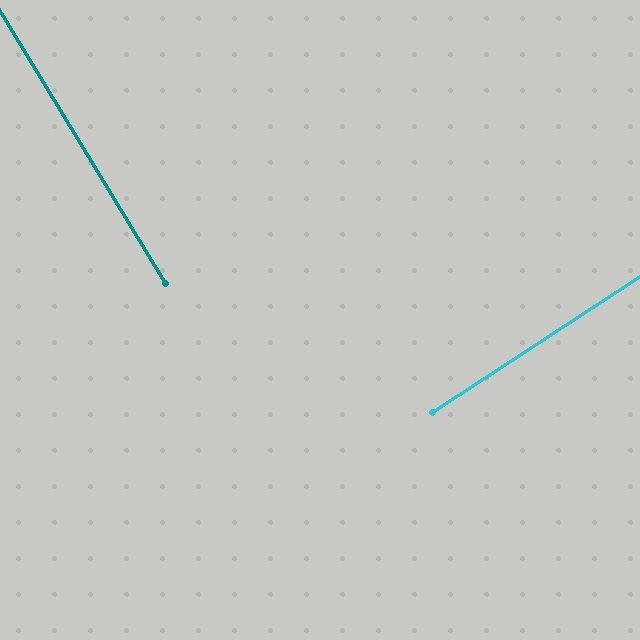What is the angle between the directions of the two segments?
Approximately 88 degrees.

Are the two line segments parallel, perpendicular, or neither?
Perpendicular — they meet at approximately 88°.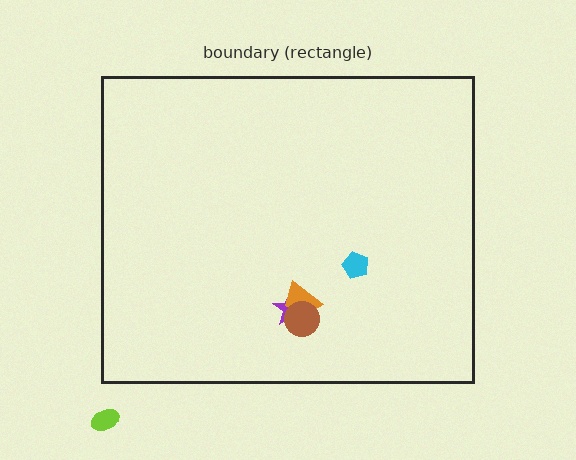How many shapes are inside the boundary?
4 inside, 1 outside.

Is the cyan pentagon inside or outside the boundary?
Inside.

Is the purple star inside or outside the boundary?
Inside.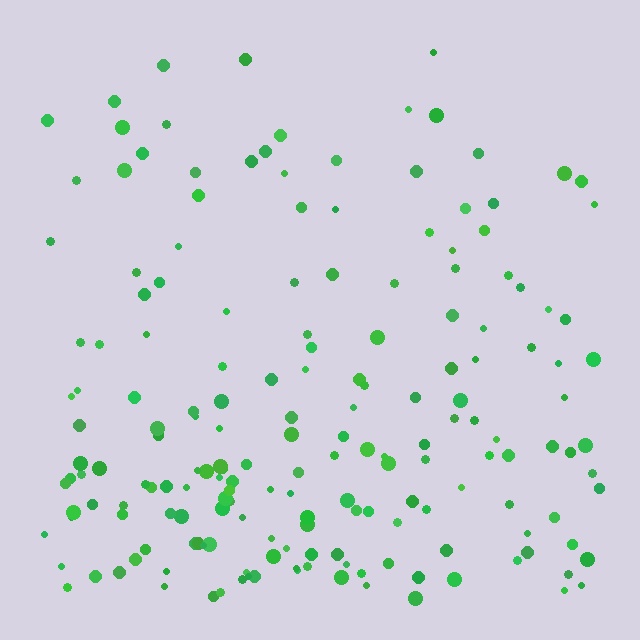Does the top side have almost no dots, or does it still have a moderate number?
Still a moderate number, just noticeably fewer than the bottom.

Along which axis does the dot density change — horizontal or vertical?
Vertical.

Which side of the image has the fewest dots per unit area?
The top.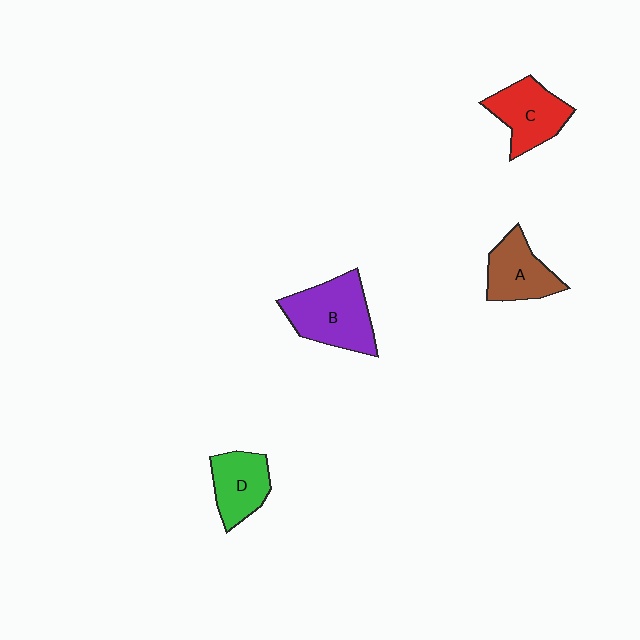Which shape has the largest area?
Shape B (purple).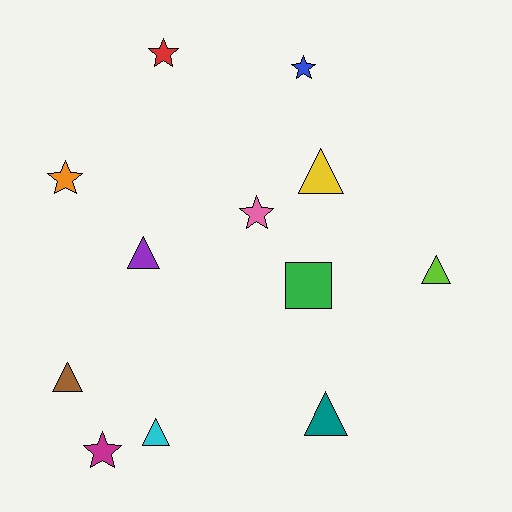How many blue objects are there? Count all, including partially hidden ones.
There is 1 blue object.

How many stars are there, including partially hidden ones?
There are 5 stars.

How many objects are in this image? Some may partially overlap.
There are 12 objects.